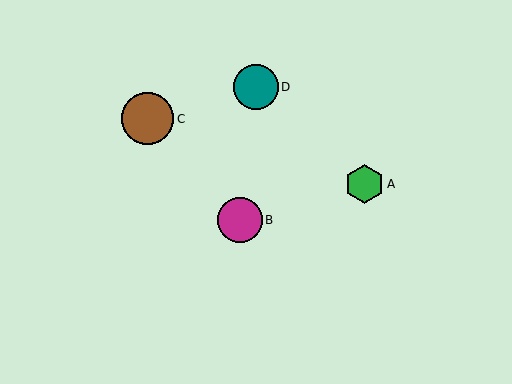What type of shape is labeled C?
Shape C is a brown circle.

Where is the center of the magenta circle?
The center of the magenta circle is at (240, 220).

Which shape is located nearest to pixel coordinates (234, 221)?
The magenta circle (labeled B) at (240, 220) is nearest to that location.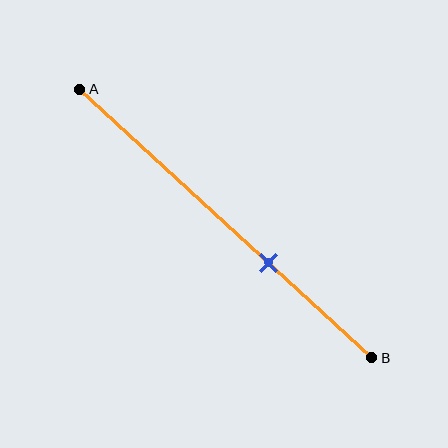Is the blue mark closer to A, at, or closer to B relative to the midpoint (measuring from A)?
The blue mark is closer to point B than the midpoint of segment AB.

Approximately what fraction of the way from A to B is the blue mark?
The blue mark is approximately 65% of the way from A to B.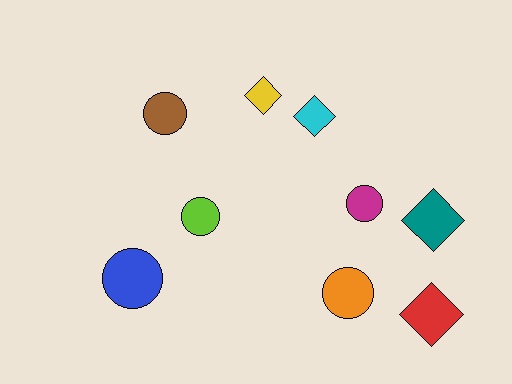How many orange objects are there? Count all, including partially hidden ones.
There is 1 orange object.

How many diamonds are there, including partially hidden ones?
There are 4 diamonds.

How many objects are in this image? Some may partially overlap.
There are 9 objects.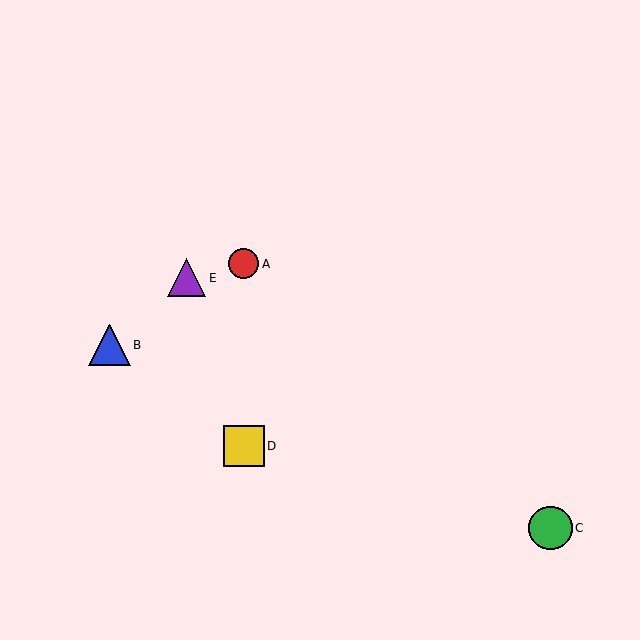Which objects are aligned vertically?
Objects A, D are aligned vertically.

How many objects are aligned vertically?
2 objects (A, D) are aligned vertically.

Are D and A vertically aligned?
Yes, both are at x≈244.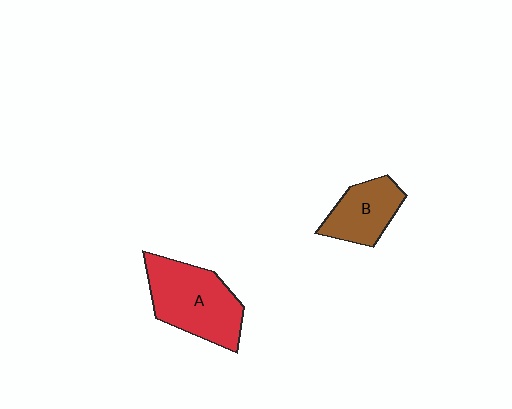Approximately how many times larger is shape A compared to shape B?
Approximately 1.6 times.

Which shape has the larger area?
Shape A (red).